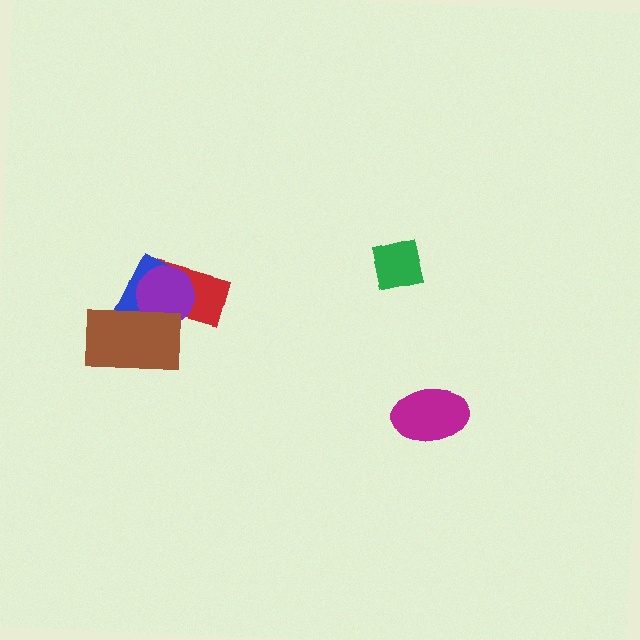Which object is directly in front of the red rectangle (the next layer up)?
The blue rectangle is directly in front of the red rectangle.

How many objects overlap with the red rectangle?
3 objects overlap with the red rectangle.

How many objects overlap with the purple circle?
3 objects overlap with the purple circle.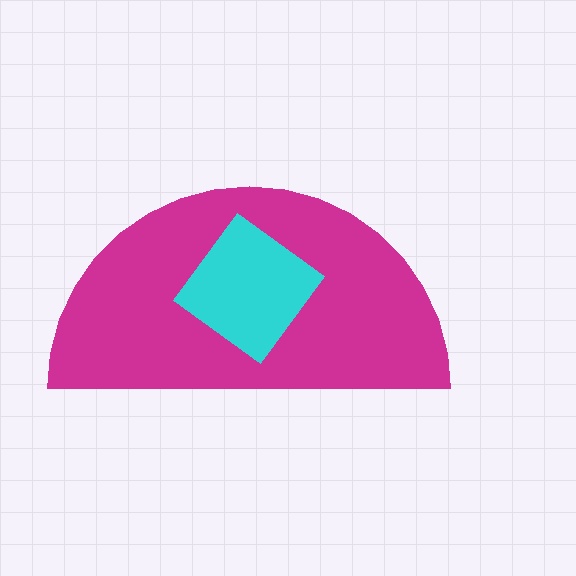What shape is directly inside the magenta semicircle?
The cyan diamond.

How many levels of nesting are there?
2.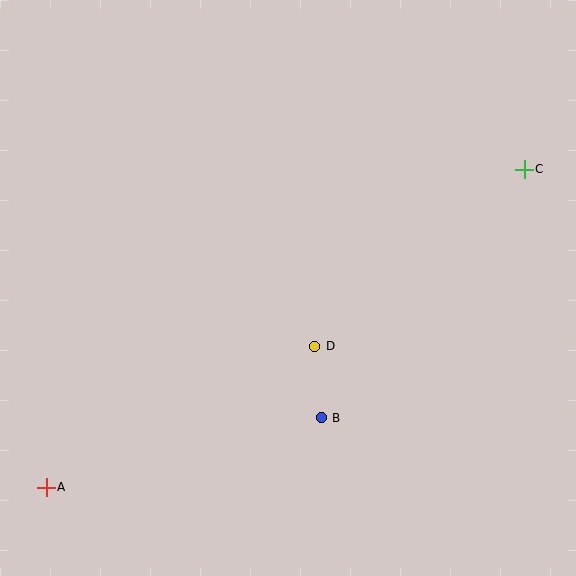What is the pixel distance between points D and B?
The distance between D and B is 72 pixels.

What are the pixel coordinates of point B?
Point B is at (321, 418).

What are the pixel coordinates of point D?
Point D is at (315, 346).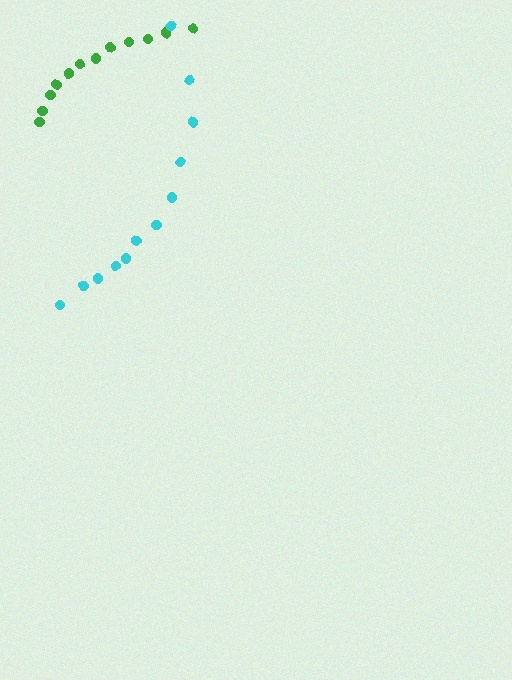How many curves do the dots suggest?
There are 2 distinct paths.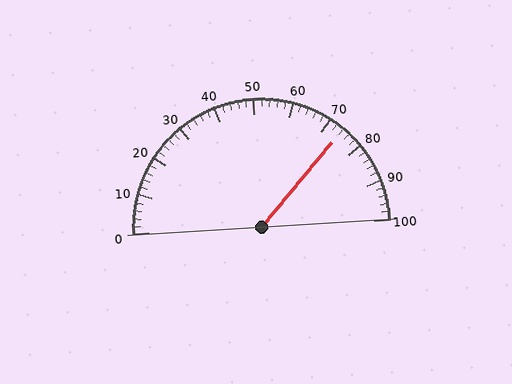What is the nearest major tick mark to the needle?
The nearest major tick mark is 70.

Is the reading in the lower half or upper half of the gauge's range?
The reading is in the upper half of the range (0 to 100).